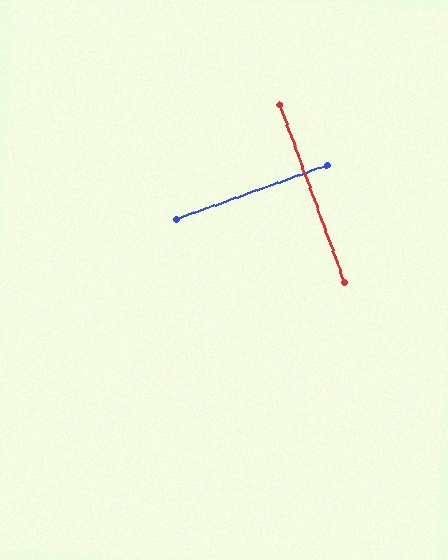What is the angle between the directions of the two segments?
Approximately 90 degrees.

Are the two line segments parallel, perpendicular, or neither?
Perpendicular — they meet at approximately 90°.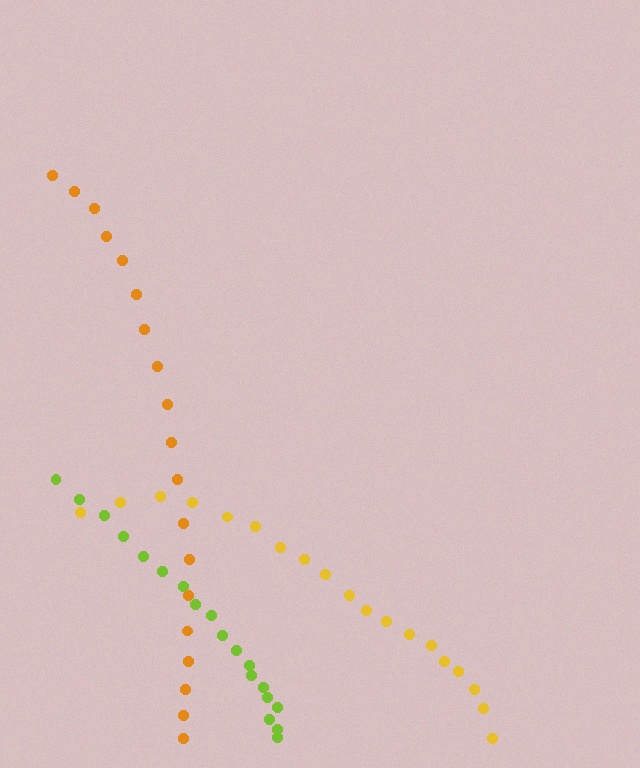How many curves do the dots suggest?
There are 3 distinct paths.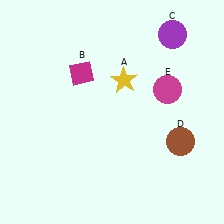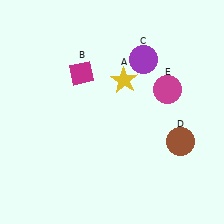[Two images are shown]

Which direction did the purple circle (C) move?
The purple circle (C) moved left.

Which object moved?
The purple circle (C) moved left.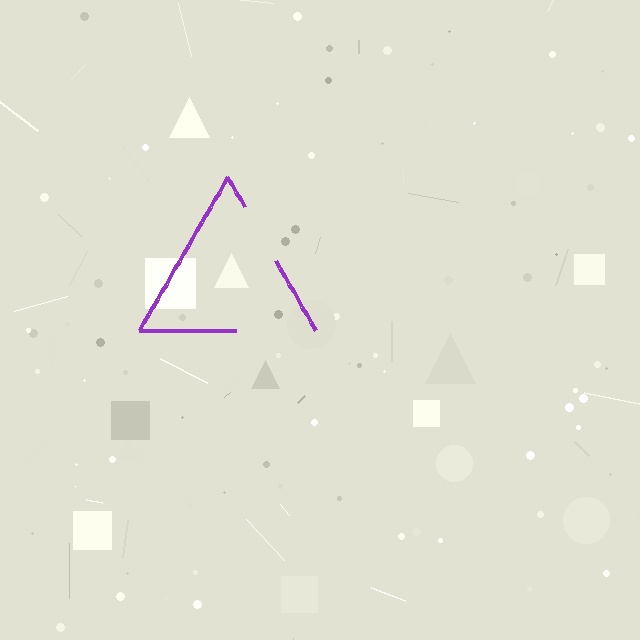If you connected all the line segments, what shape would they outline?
They would outline a triangle.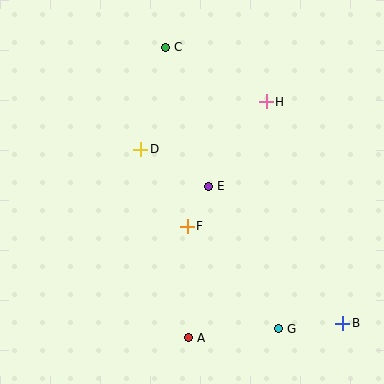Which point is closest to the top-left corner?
Point C is closest to the top-left corner.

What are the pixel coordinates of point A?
Point A is at (188, 338).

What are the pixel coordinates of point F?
Point F is at (187, 226).